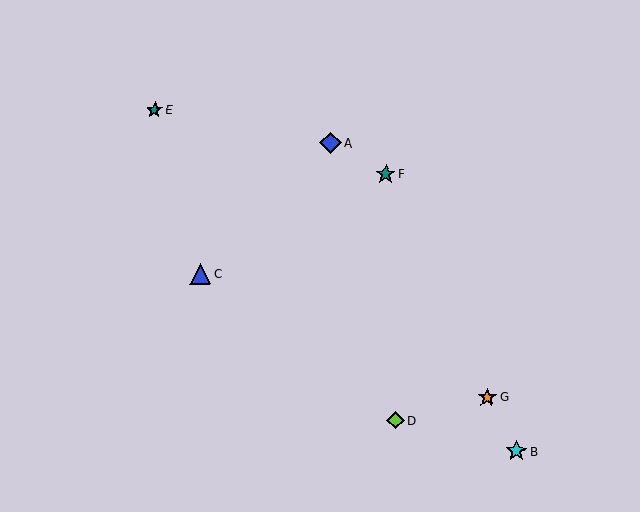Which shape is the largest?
The cyan star (labeled B) is the largest.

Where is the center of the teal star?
The center of the teal star is at (155, 110).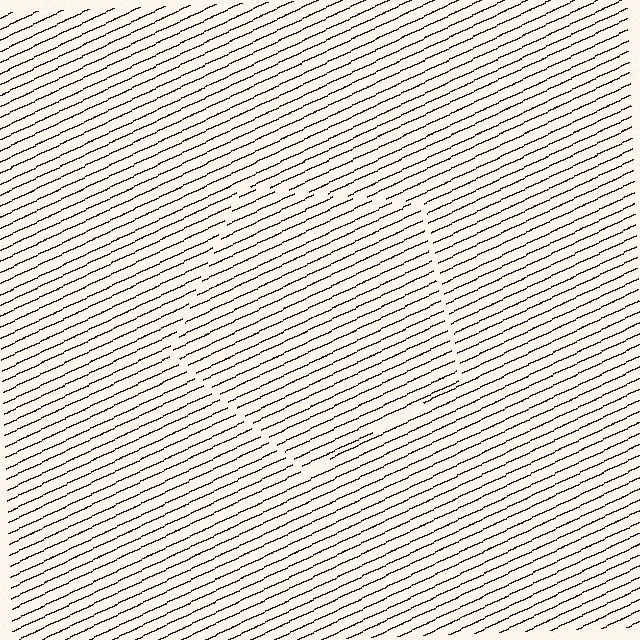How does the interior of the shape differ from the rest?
The interior of the shape contains the same grating, shifted by half a period — the contour is defined by the phase discontinuity where line-ends from the inner and outer gratings abut.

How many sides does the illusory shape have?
5 sides — the line-ends trace a pentagon.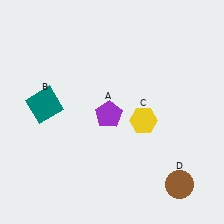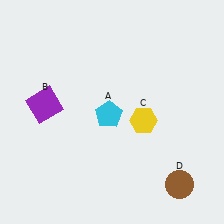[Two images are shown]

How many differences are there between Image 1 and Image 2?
There are 2 differences between the two images.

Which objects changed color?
A changed from purple to cyan. B changed from teal to purple.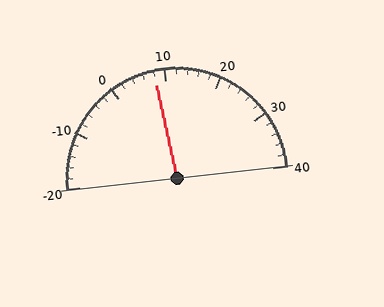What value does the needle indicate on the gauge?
The needle indicates approximately 8.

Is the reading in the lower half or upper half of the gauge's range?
The reading is in the lower half of the range (-20 to 40).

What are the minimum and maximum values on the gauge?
The gauge ranges from -20 to 40.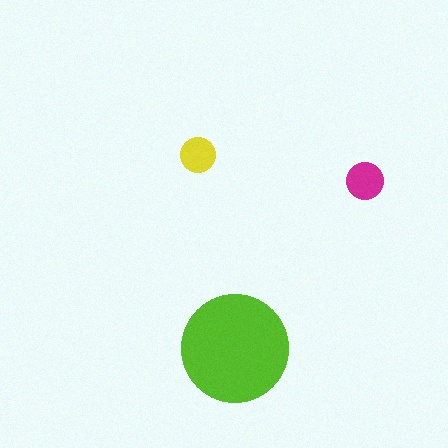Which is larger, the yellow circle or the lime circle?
The lime one.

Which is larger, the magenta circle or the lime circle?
The lime one.